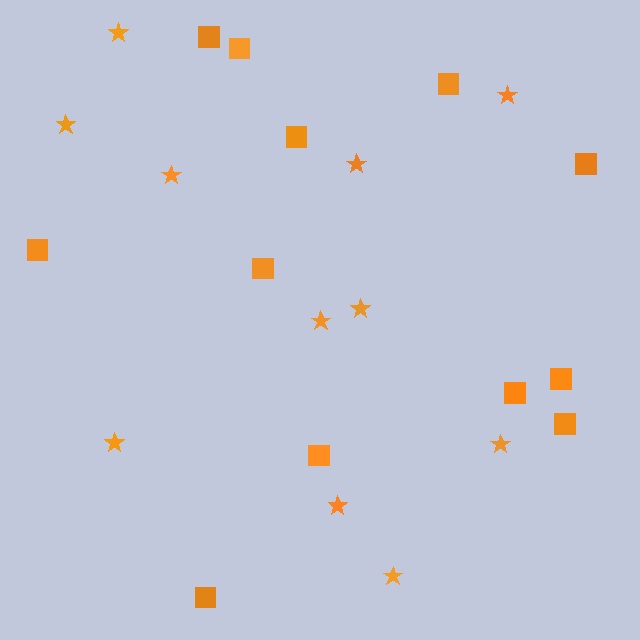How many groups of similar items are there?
There are 2 groups: one group of stars (11) and one group of squares (12).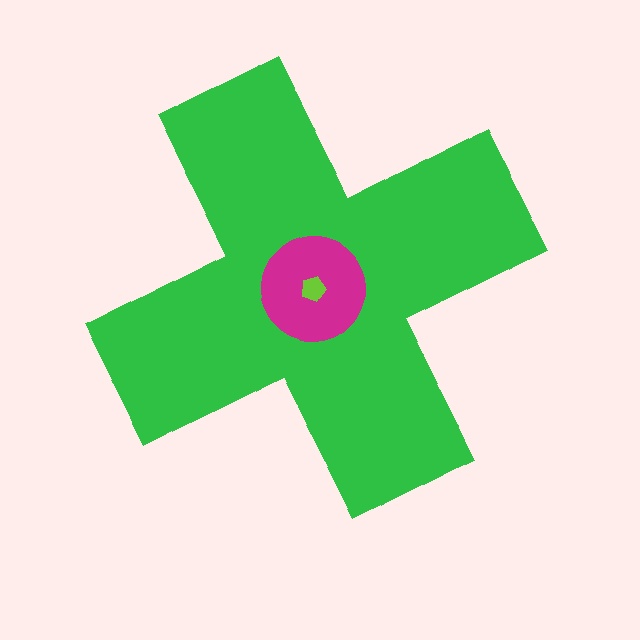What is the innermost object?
The lime pentagon.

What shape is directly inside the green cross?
The magenta circle.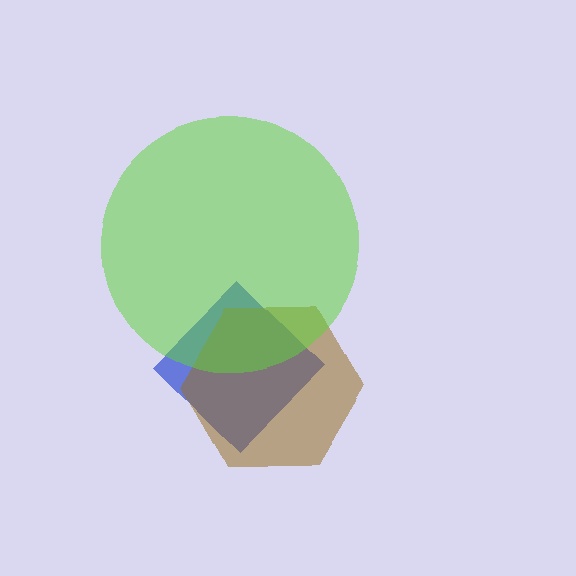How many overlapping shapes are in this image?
There are 3 overlapping shapes in the image.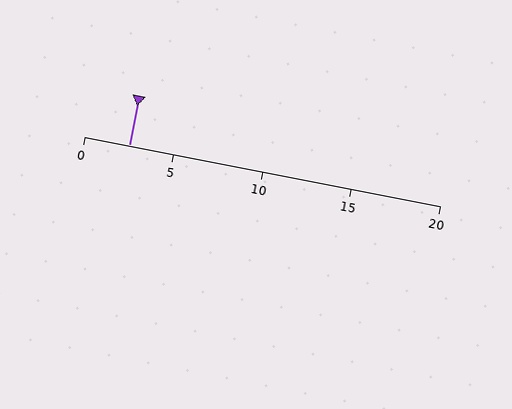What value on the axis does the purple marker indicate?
The marker indicates approximately 2.5.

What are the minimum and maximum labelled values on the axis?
The axis runs from 0 to 20.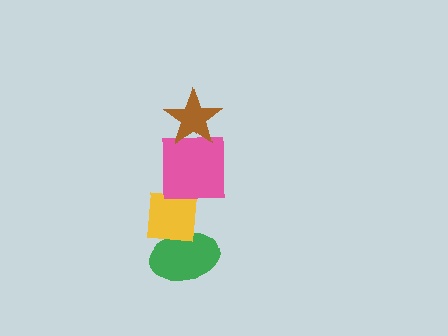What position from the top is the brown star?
The brown star is 1st from the top.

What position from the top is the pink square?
The pink square is 2nd from the top.